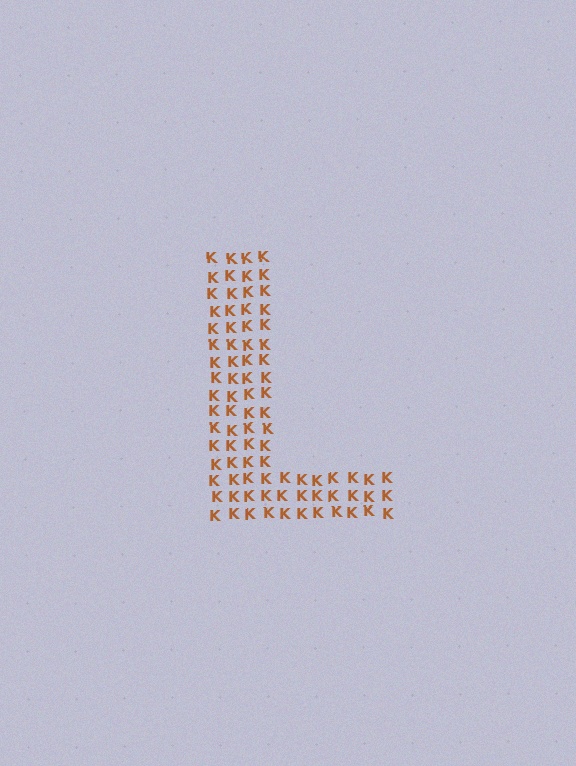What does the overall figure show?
The overall figure shows the letter L.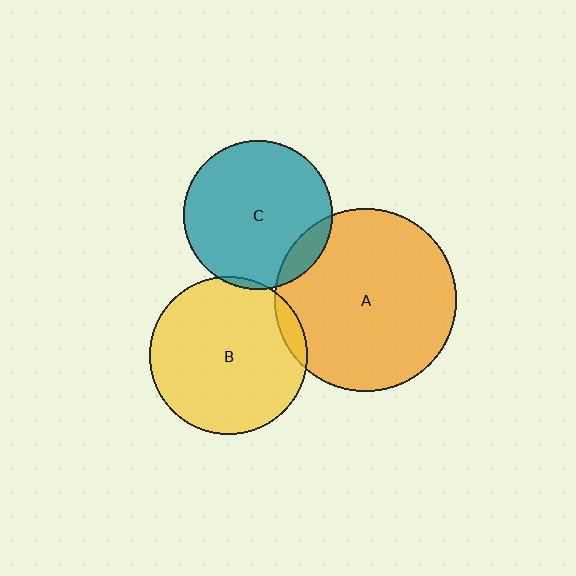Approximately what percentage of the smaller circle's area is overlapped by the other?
Approximately 5%.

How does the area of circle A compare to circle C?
Approximately 1.5 times.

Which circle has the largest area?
Circle A (orange).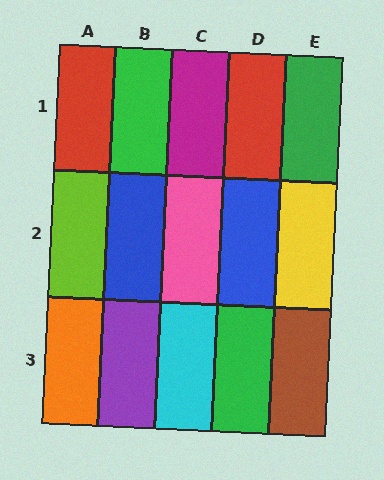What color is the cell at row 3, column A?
Orange.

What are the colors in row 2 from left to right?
Lime, blue, pink, blue, yellow.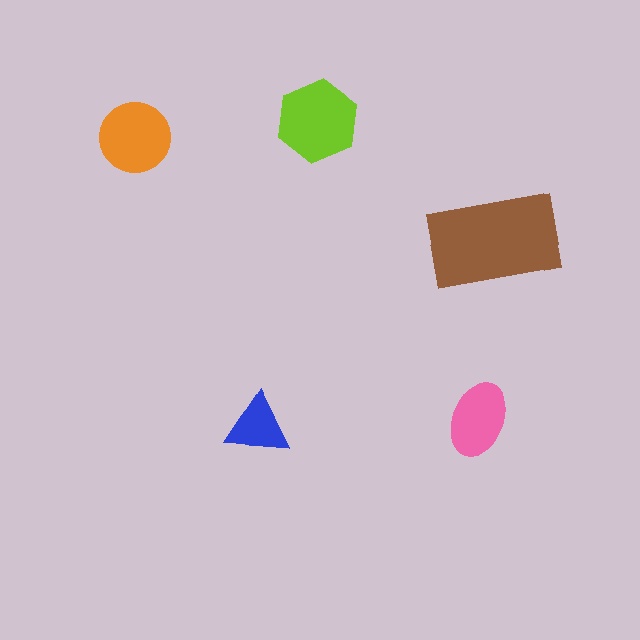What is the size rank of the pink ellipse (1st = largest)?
4th.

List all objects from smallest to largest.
The blue triangle, the pink ellipse, the orange circle, the lime hexagon, the brown rectangle.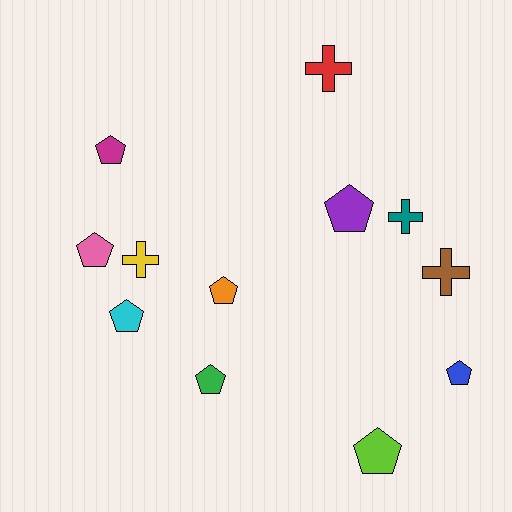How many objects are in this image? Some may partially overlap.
There are 12 objects.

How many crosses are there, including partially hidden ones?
There are 4 crosses.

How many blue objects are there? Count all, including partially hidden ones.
There is 1 blue object.